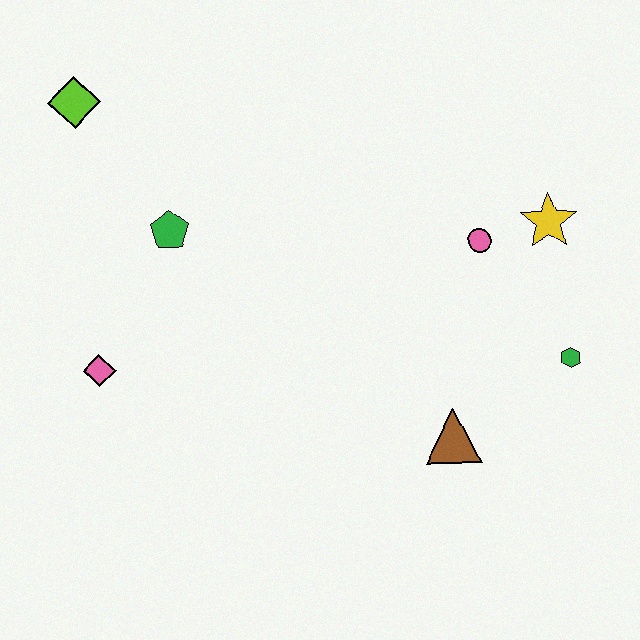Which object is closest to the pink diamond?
The green pentagon is closest to the pink diamond.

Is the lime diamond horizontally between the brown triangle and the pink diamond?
No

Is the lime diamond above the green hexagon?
Yes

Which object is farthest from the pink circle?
The lime diamond is farthest from the pink circle.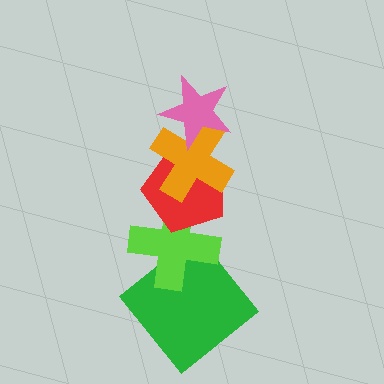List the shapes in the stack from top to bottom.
From top to bottom: the pink star, the orange cross, the red pentagon, the lime cross, the green diamond.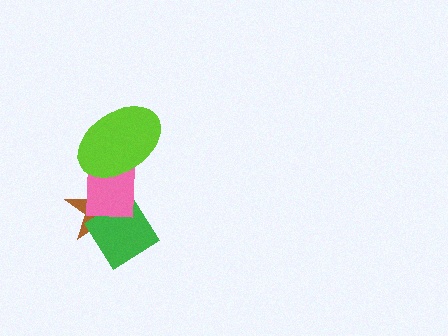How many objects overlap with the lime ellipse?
2 objects overlap with the lime ellipse.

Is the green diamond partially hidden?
Yes, it is partially covered by another shape.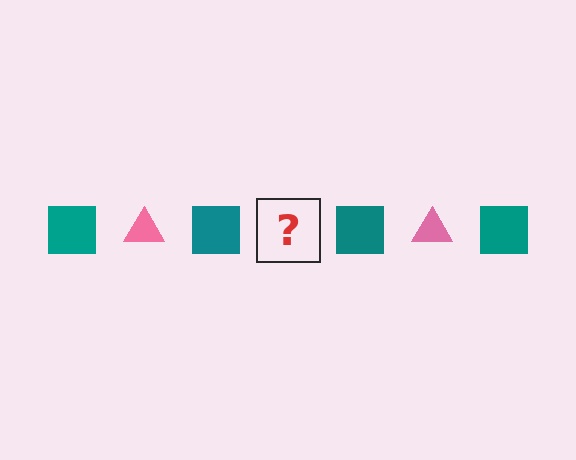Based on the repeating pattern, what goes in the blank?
The blank should be a pink triangle.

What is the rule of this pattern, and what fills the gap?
The rule is that the pattern alternates between teal square and pink triangle. The gap should be filled with a pink triangle.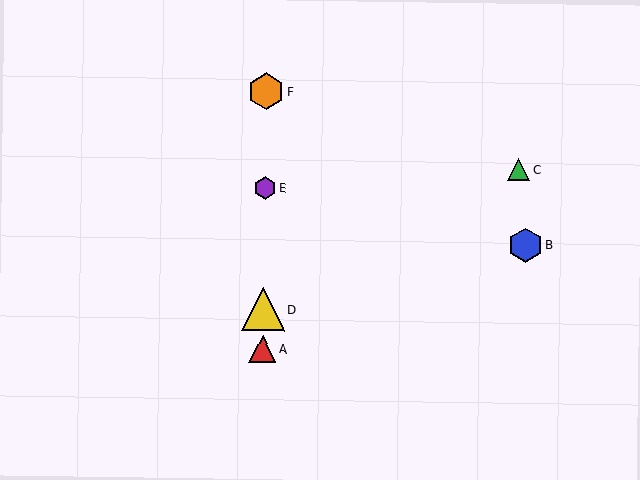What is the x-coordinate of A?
Object A is at x≈262.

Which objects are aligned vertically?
Objects A, D, E, F are aligned vertically.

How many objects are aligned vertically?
4 objects (A, D, E, F) are aligned vertically.